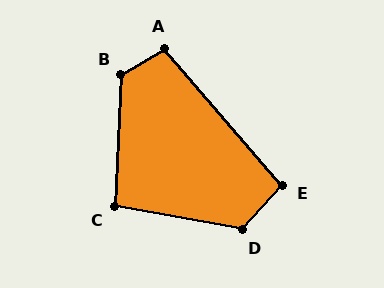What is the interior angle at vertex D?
Approximately 122 degrees (obtuse).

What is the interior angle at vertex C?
Approximately 98 degrees (obtuse).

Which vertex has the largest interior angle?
B, at approximately 124 degrees.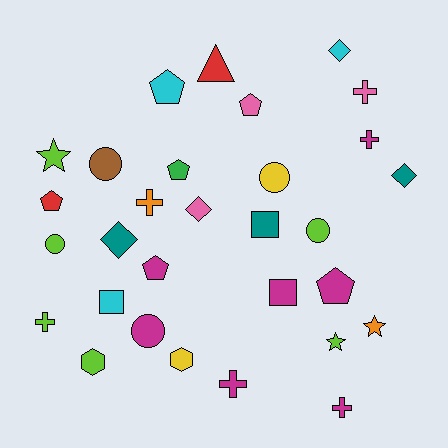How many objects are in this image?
There are 30 objects.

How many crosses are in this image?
There are 6 crosses.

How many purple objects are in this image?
There are no purple objects.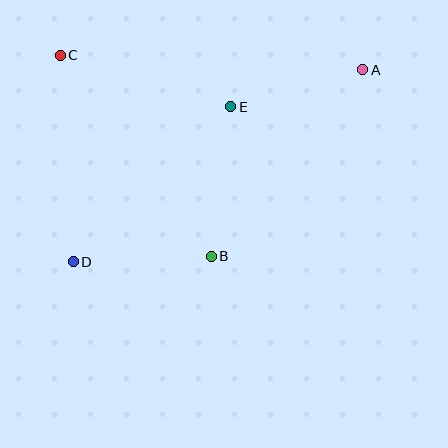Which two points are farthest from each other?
Points A and D are farthest from each other.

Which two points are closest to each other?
Points A and E are closest to each other.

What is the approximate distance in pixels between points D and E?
The distance between D and E is approximately 221 pixels.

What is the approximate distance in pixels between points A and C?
The distance between A and C is approximately 302 pixels.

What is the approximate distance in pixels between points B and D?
The distance between B and D is approximately 138 pixels.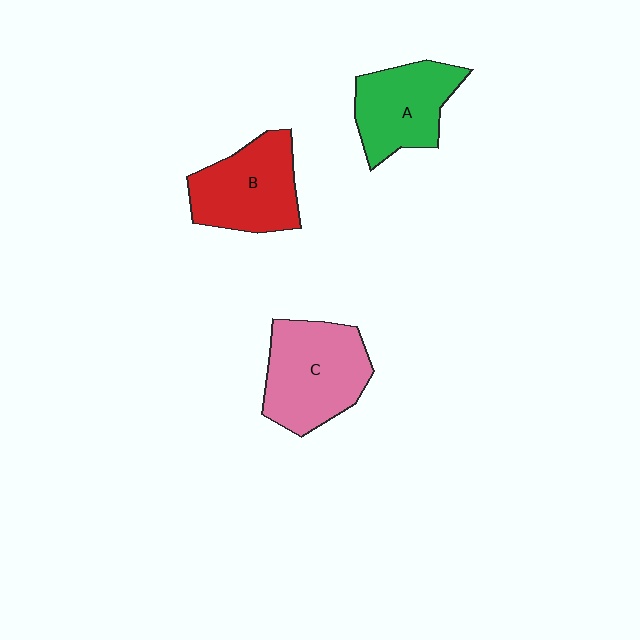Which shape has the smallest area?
Shape A (green).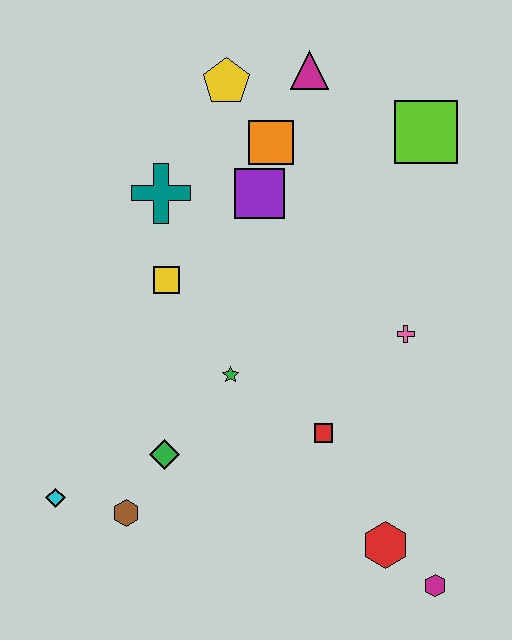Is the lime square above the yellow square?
Yes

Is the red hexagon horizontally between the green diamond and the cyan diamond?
No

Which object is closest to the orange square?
The purple square is closest to the orange square.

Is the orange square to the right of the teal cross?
Yes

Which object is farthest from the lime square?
The cyan diamond is farthest from the lime square.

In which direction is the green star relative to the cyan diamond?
The green star is to the right of the cyan diamond.